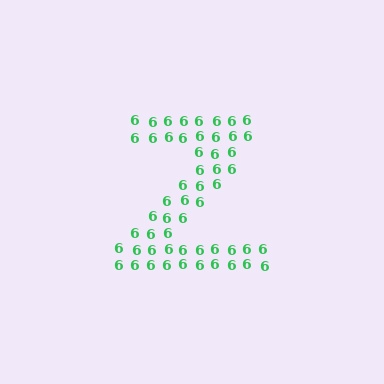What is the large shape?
The large shape is the letter Z.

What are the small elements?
The small elements are digit 6's.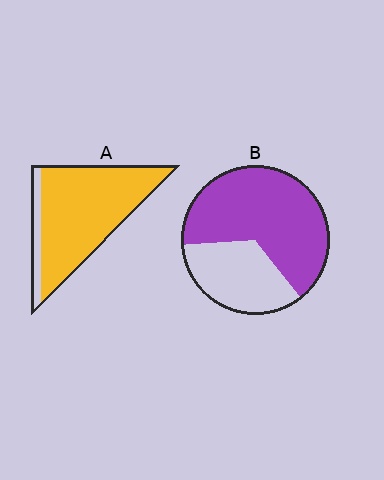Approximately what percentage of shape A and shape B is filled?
A is approximately 85% and B is approximately 65%.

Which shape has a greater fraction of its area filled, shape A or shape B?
Shape A.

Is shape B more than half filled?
Yes.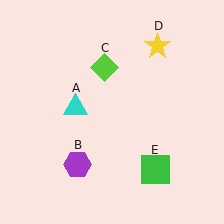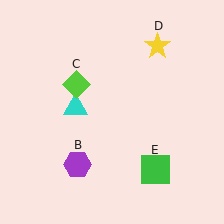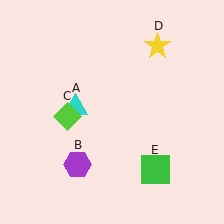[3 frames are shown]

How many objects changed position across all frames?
1 object changed position: lime diamond (object C).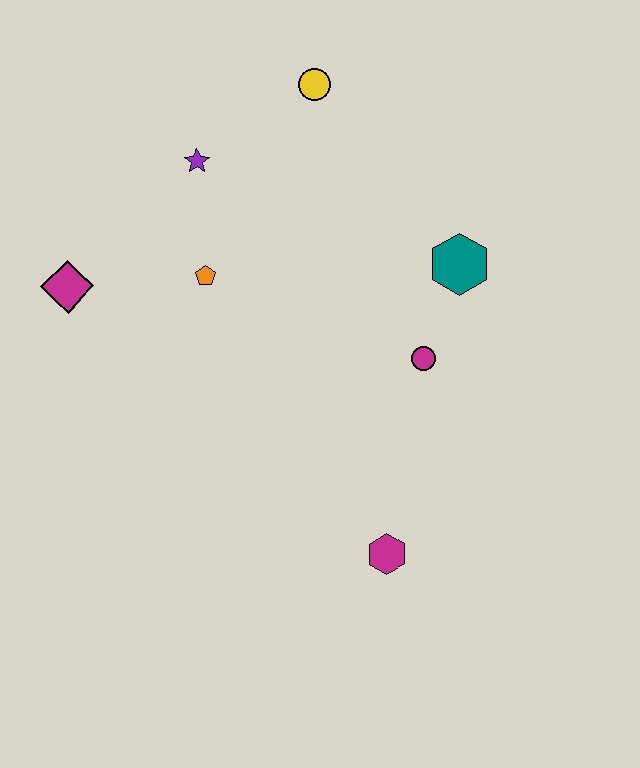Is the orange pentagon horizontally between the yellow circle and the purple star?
Yes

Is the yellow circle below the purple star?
No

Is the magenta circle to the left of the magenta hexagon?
No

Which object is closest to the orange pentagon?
The purple star is closest to the orange pentagon.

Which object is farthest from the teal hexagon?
The magenta diamond is farthest from the teal hexagon.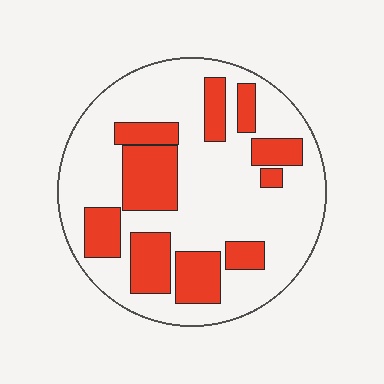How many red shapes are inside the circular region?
10.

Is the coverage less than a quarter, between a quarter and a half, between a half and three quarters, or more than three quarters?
Between a quarter and a half.